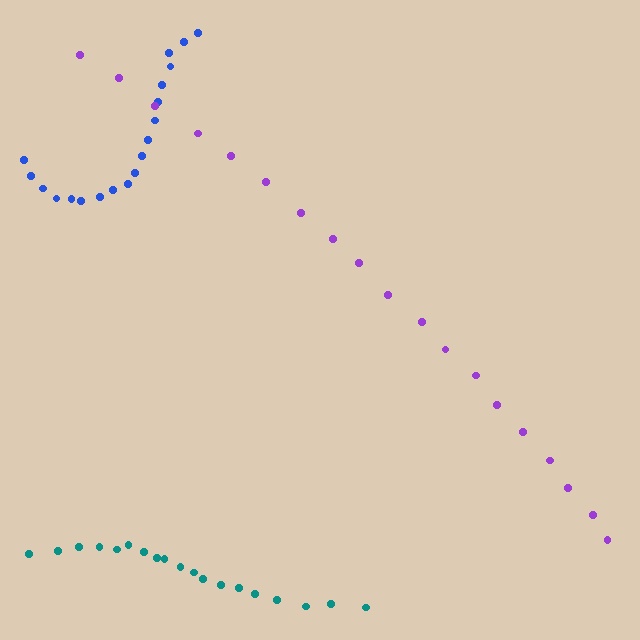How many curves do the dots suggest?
There are 3 distinct paths.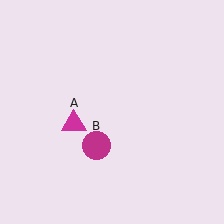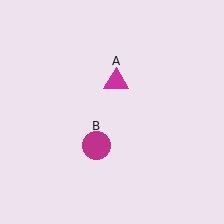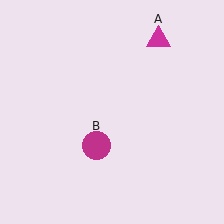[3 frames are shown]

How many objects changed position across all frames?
1 object changed position: magenta triangle (object A).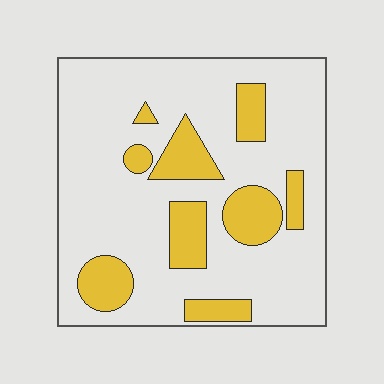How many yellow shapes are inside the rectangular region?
9.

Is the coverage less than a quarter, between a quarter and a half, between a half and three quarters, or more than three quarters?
Less than a quarter.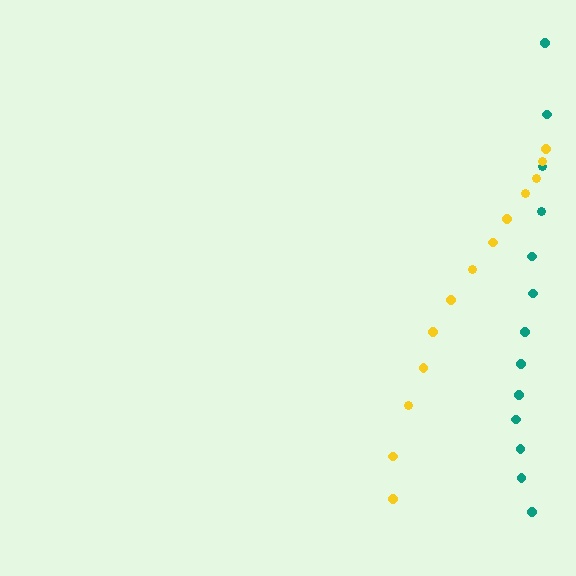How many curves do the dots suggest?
There are 2 distinct paths.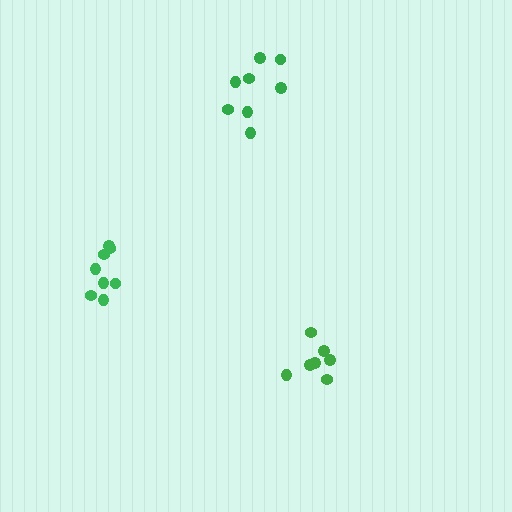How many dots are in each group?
Group 1: 8 dots, Group 2: 7 dots, Group 3: 8 dots (23 total).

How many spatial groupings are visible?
There are 3 spatial groupings.